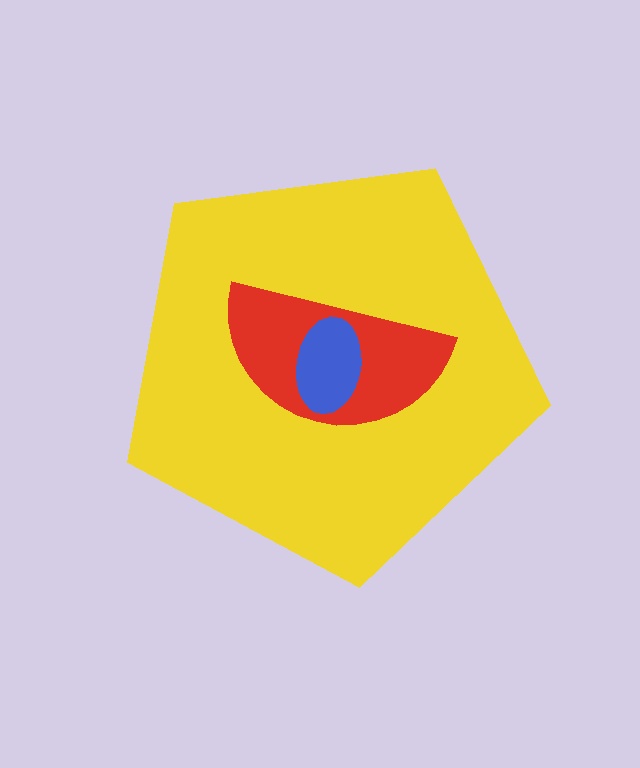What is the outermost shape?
The yellow pentagon.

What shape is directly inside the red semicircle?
The blue ellipse.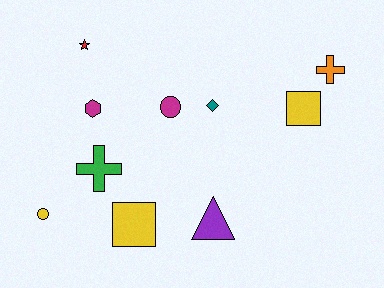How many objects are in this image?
There are 10 objects.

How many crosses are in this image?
There are 2 crosses.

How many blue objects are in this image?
There are no blue objects.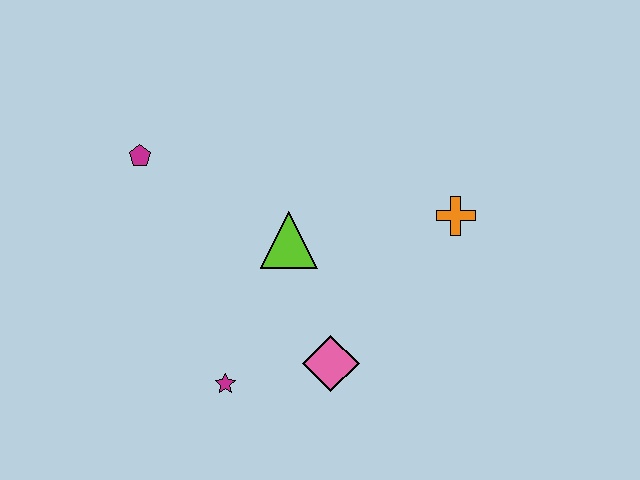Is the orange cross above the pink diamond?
Yes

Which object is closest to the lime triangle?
The pink diamond is closest to the lime triangle.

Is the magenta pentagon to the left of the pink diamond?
Yes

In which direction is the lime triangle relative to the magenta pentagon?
The lime triangle is to the right of the magenta pentagon.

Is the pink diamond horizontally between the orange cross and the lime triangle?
Yes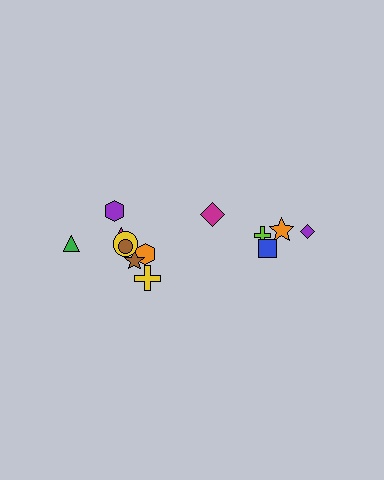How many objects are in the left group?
There are 8 objects.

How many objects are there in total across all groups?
There are 13 objects.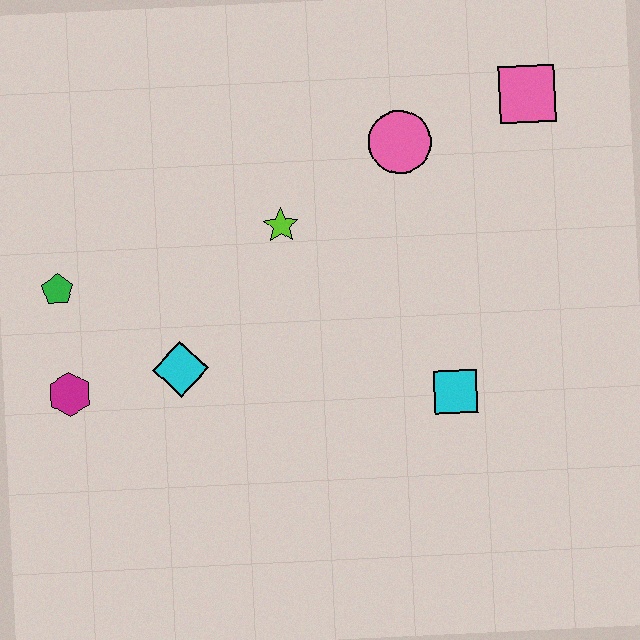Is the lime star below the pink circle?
Yes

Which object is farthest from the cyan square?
The green pentagon is farthest from the cyan square.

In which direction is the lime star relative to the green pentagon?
The lime star is to the right of the green pentagon.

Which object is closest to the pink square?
The pink circle is closest to the pink square.